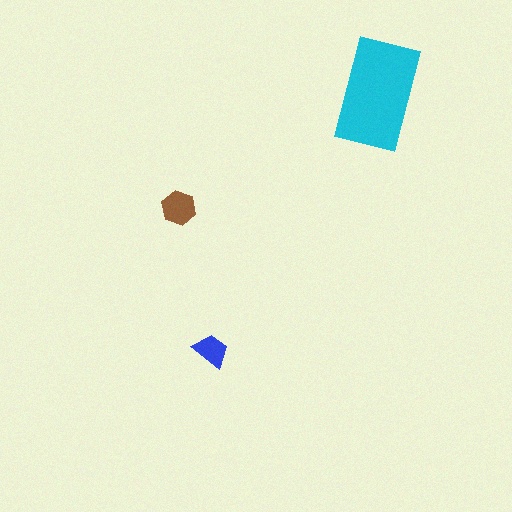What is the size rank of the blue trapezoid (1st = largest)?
3rd.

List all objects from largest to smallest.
The cyan rectangle, the brown hexagon, the blue trapezoid.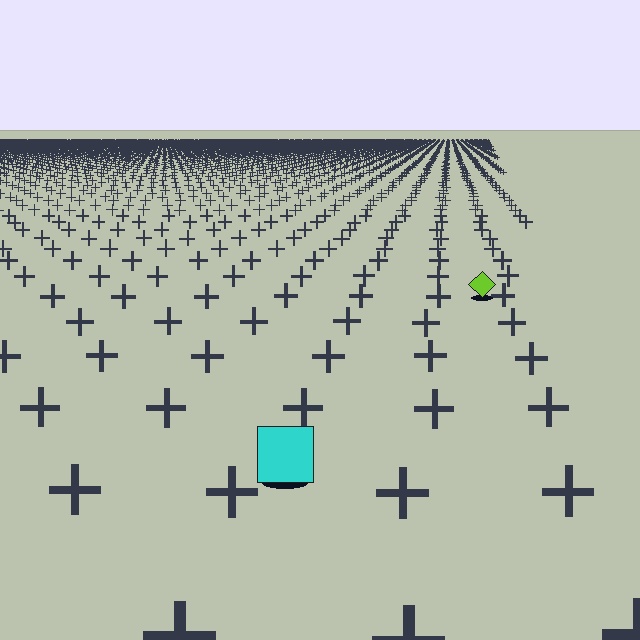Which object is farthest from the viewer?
The lime diamond is farthest from the viewer. It appears smaller and the ground texture around it is denser.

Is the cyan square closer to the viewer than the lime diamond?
Yes. The cyan square is closer — you can tell from the texture gradient: the ground texture is coarser near it.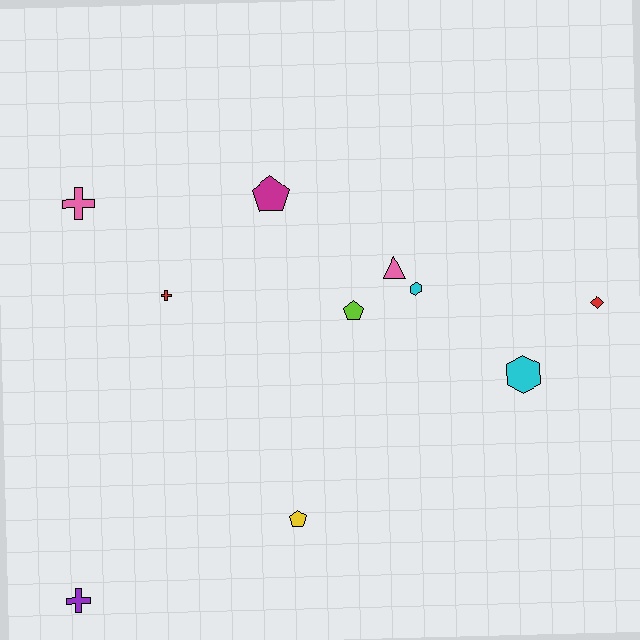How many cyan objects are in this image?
There are 2 cyan objects.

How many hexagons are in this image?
There are 2 hexagons.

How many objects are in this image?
There are 10 objects.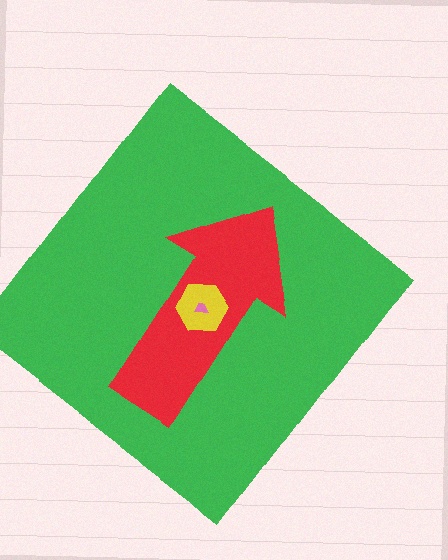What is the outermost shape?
The green diamond.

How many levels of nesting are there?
4.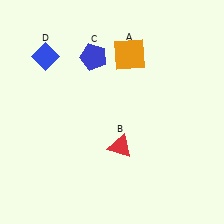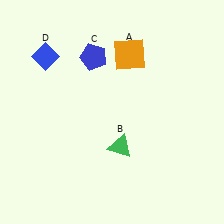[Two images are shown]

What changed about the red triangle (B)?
In Image 1, B is red. In Image 2, it changed to green.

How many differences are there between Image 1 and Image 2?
There is 1 difference between the two images.